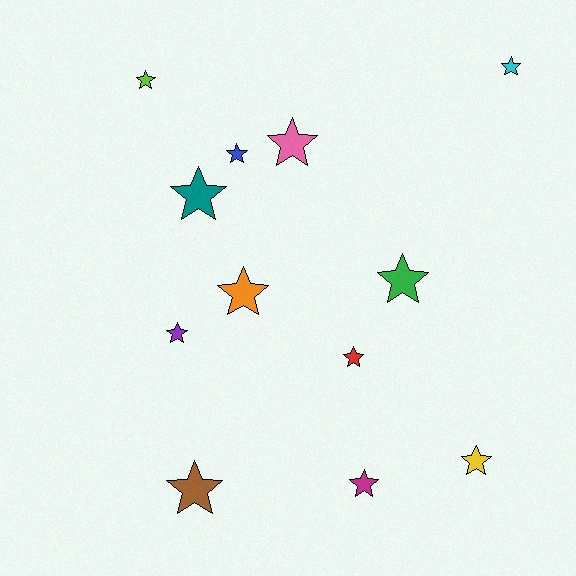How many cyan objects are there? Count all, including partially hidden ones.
There is 1 cyan object.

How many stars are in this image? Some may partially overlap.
There are 12 stars.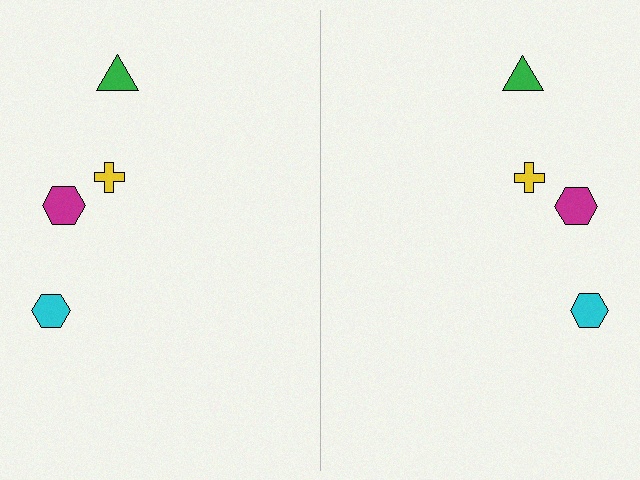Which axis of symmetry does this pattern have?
The pattern has a vertical axis of symmetry running through the center of the image.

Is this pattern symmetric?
Yes, this pattern has bilateral (reflection) symmetry.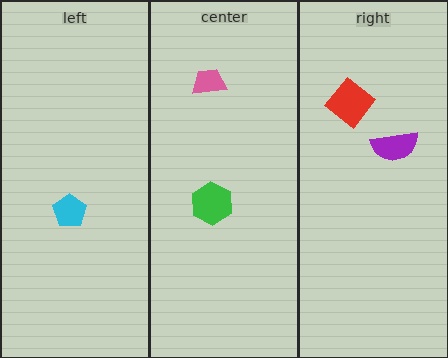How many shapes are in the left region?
1.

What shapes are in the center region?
The pink trapezoid, the green hexagon.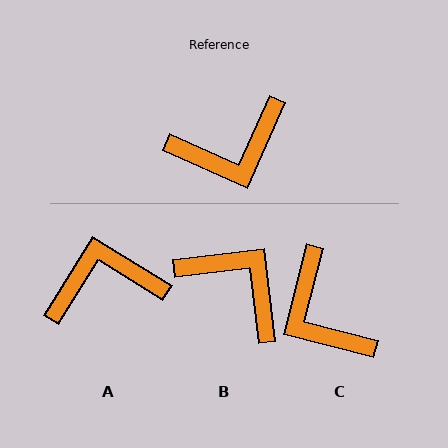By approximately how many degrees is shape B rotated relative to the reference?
Approximately 121 degrees counter-clockwise.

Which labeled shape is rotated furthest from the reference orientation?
A, about 172 degrees away.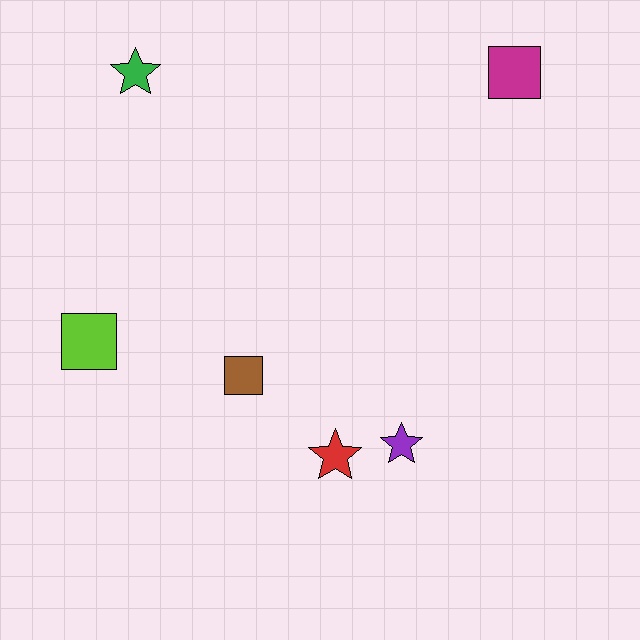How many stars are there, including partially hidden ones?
There are 3 stars.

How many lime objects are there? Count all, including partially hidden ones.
There is 1 lime object.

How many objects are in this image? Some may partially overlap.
There are 6 objects.